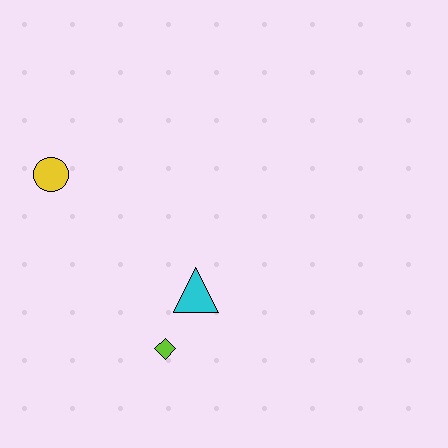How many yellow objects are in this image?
There is 1 yellow object.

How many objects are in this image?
There are 3 objects.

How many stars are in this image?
There are no stars.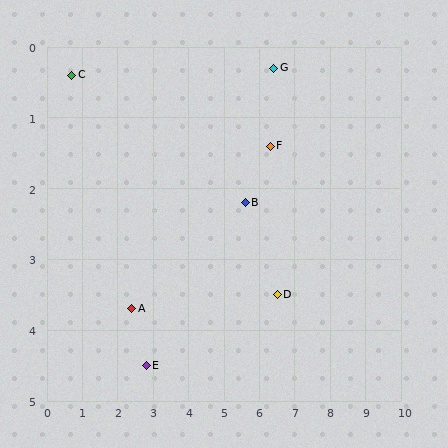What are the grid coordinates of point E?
Point E is at approximately (2.8, 4.5).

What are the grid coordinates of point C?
Point C is at approximately (0.7, 0.4).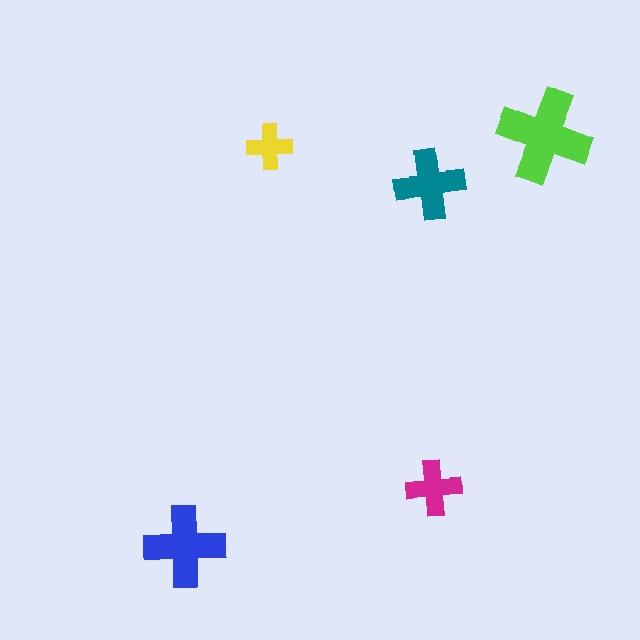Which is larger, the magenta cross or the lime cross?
The lime one.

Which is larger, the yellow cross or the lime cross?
The lime one.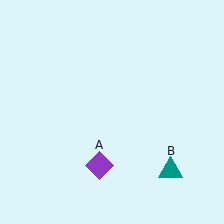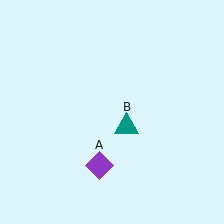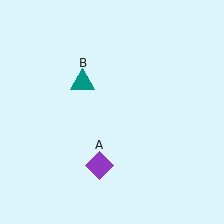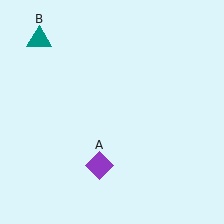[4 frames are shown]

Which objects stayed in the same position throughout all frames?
Purple diamond (object A) remained stationary.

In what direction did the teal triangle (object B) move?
The teal triangle (object B) moved up and to the left.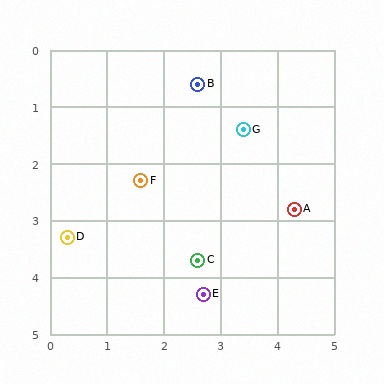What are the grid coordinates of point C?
Point C is at approximately (2.6, 3.7).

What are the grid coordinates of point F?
Point F is at approximately (1.6, 2.3).